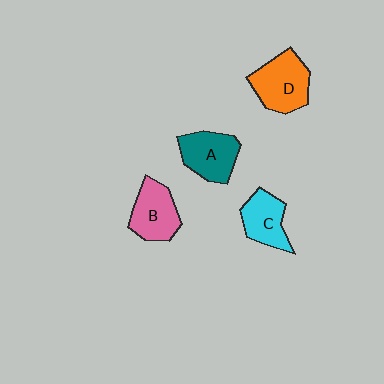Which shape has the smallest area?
Shape C (cyan).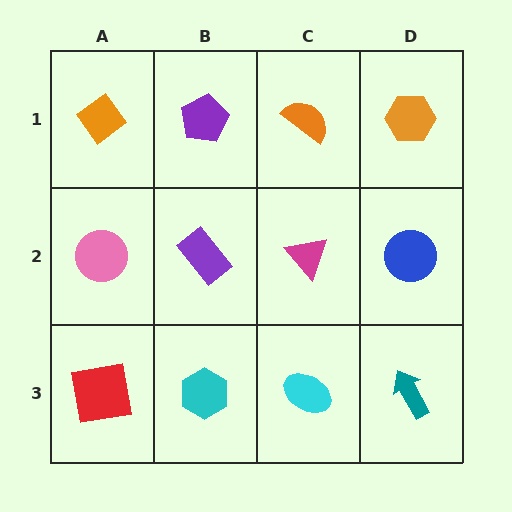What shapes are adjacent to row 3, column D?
A blue circle (row 2, column D), a cyan ellipse (row 3, column C).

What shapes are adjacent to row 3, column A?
A pink circle (row 2, column A), a cyan hexagon (row 3, column B).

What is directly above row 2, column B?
A purple pentagon.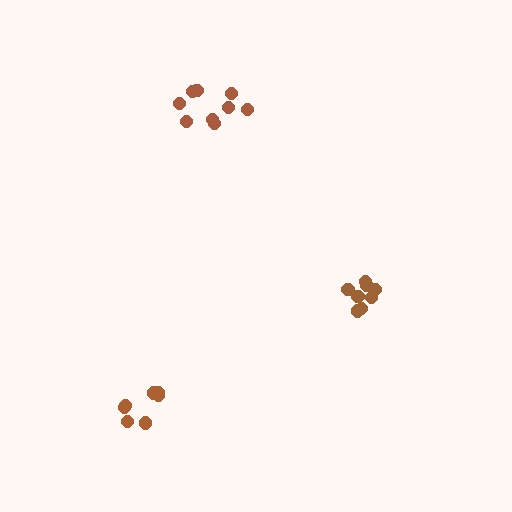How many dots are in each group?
Group 1: 8 dots, Group 2: 7 dots, Group 3: 9 dots (24 total).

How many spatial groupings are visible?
There are 3 spatial groupings.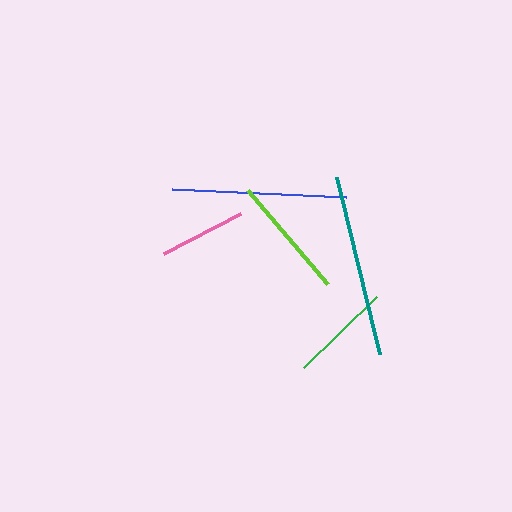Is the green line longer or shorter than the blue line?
The blue line is longer than the green line.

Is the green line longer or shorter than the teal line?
The teal line is longer than the green line.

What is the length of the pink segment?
The pink segment is approximately 87 pixels long.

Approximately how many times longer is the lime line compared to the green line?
The lime line is approximately 1.2 times the length of the green line.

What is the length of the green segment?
The green segment is approximately 102 pixels long.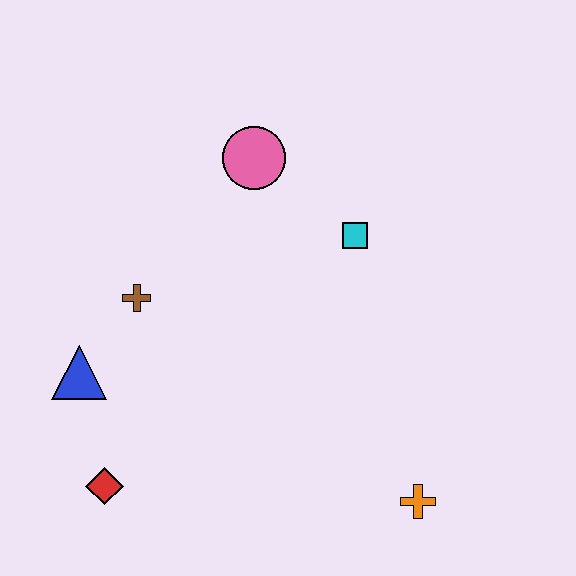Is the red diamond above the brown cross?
No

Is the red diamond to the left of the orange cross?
Yes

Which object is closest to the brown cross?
The blue triangle is closest to the brown cross.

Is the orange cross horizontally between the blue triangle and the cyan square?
No